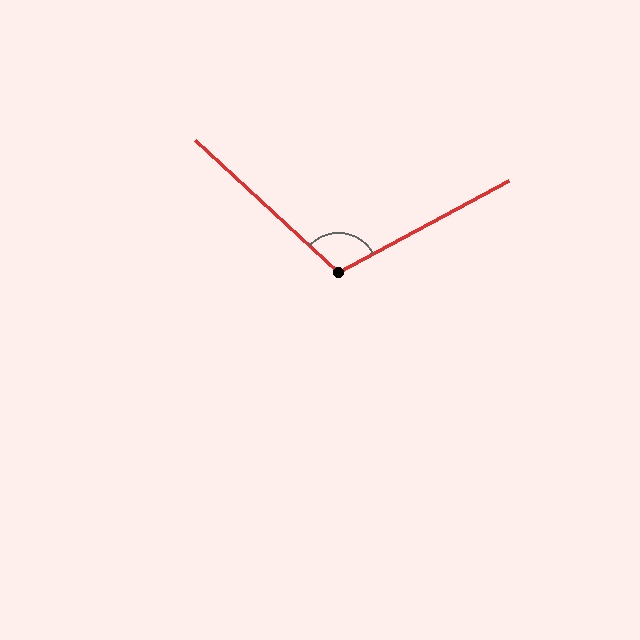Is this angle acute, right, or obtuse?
It is obtuse.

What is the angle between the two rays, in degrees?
Approximately 109 degrees.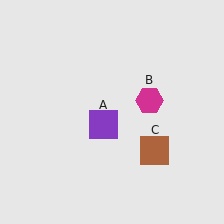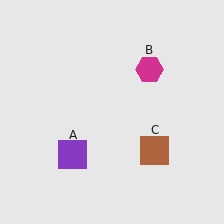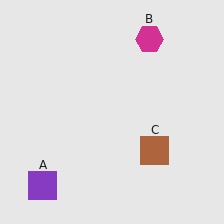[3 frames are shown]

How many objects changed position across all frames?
2 objects changed position: purple square (object A), magenta hexagon (object B).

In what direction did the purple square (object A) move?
The purple square (object A) moved down and to the left.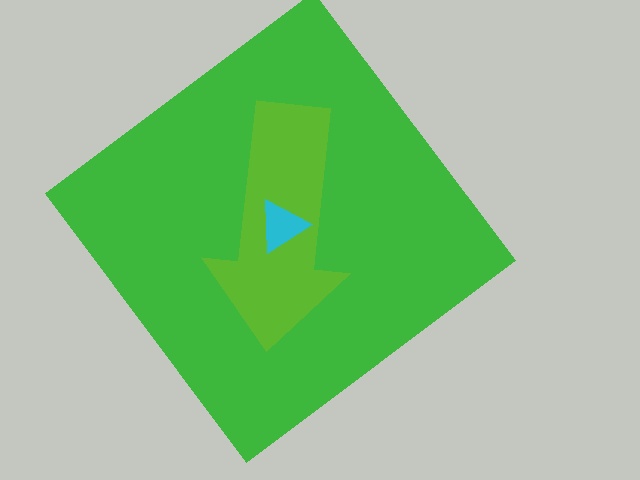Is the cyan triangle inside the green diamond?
Yes.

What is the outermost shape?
The green diamond.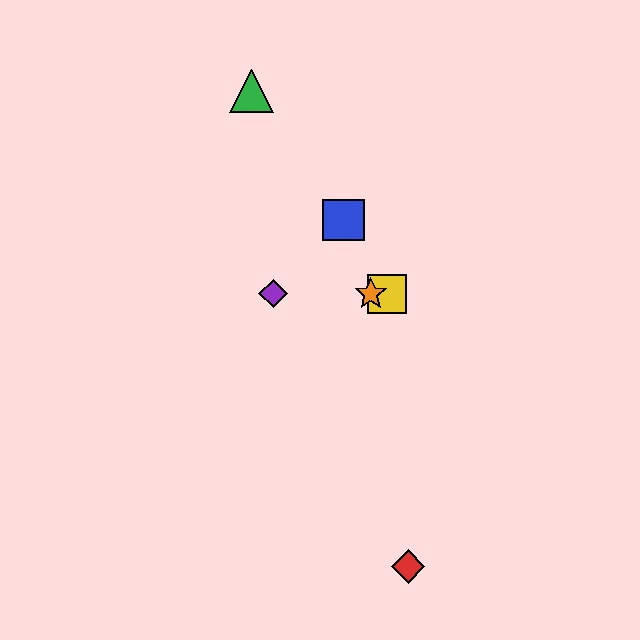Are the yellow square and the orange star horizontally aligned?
Yes, both are at y≈294.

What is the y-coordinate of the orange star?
The orange star is at y≈294.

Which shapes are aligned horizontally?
The yellow square, the purple diamond, the orange star are aligned horizontally.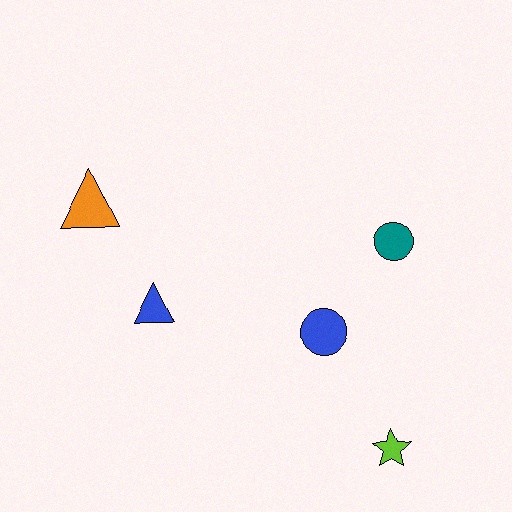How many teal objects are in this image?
There is 1 teal object.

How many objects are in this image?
There are 5 objects.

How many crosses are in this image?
There are no crosses.